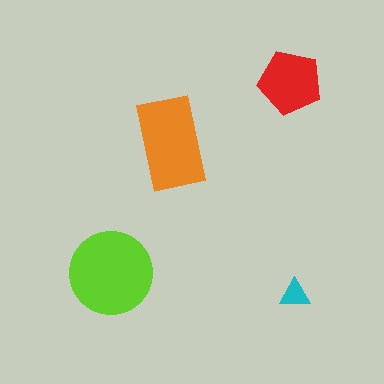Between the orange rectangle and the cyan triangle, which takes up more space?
The orange rectangle.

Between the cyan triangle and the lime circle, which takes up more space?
The lime circle.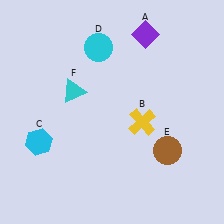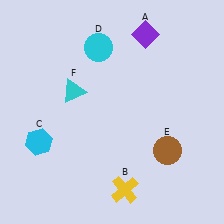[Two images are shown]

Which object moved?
The yellow cross (B) moved down.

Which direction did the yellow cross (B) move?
The yellow cross (B) moved down.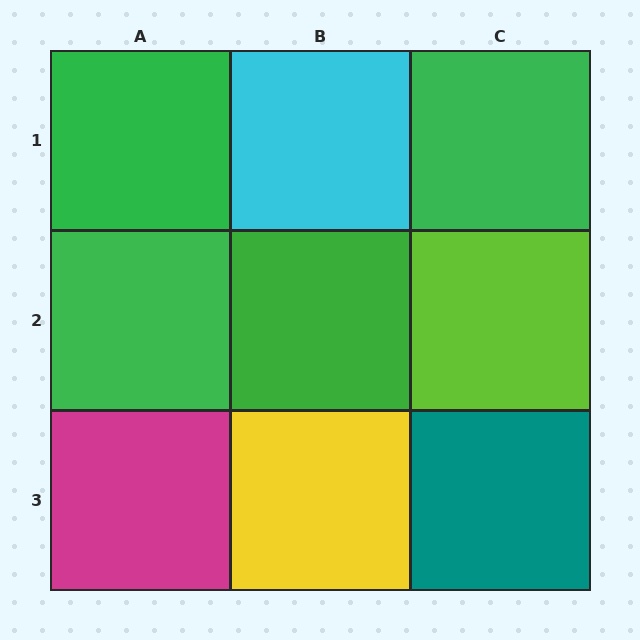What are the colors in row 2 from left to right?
Green, green, lime.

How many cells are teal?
1 cell is teal.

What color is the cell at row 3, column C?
Teal.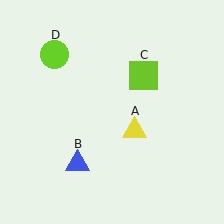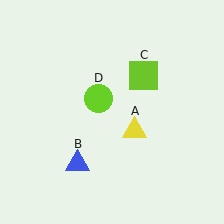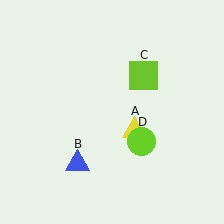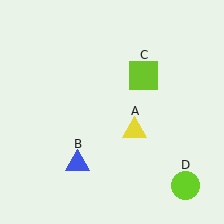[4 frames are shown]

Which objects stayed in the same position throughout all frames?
Yellow triangle (object A) and blue triangle (object B) and lime square (object C) remained stationary.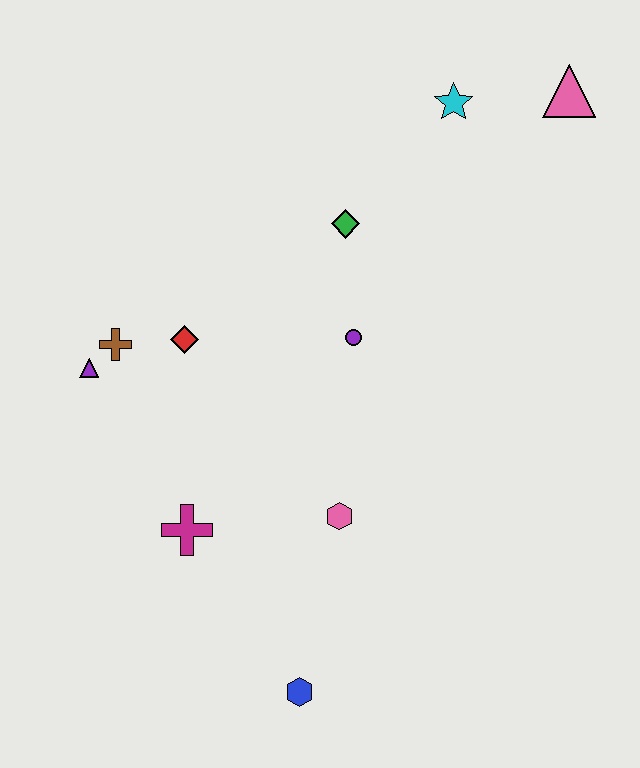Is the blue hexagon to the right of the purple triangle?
Yes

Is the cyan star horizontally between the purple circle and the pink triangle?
Yes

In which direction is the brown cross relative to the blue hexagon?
The brown cross is above the blue hexagon.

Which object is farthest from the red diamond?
The pink triangle is farthest from the red diamond.